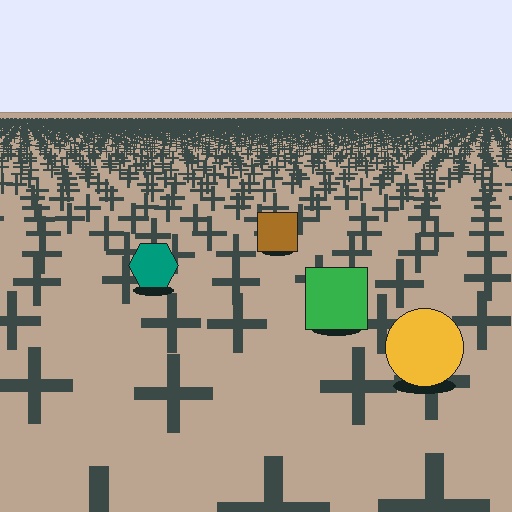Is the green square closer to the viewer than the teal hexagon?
Yes. The green square is closer — you can tell from the texture gradient: the ground texture is coarser near it.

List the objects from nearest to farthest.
From nearest to farthest: the yellow circle, the green square, the teal hexagon, the brown square.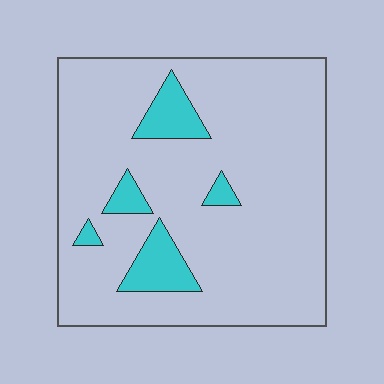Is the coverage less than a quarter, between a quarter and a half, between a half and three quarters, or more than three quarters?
Less than a quarter.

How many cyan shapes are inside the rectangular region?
5.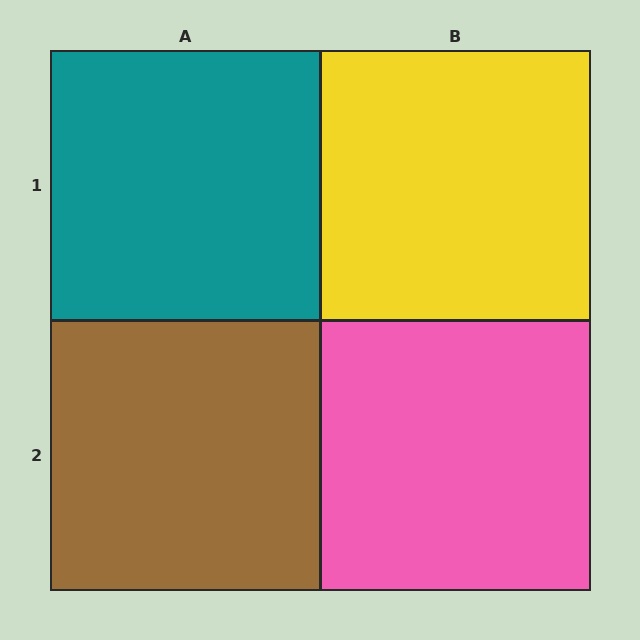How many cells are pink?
1 cell is pink.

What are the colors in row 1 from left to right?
Teal, yellow.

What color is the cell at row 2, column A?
Brown.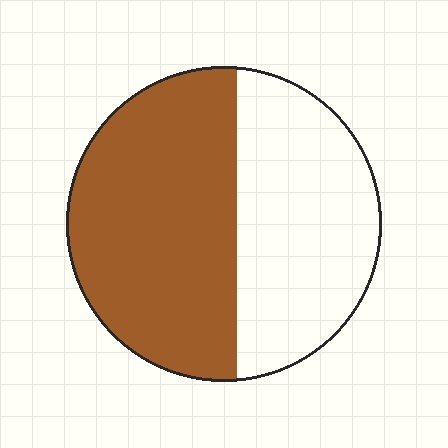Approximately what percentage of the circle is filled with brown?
Approximately 55%.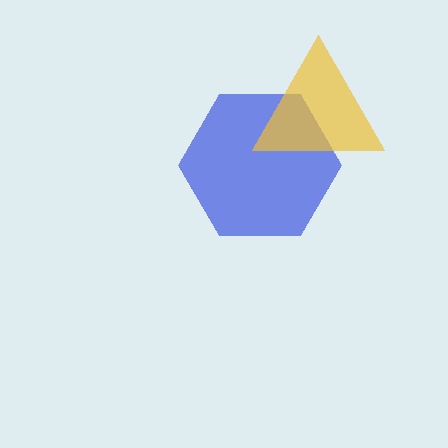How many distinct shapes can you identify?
There are 2 distinct shapes: a blue hexagon, a yellow triangle.